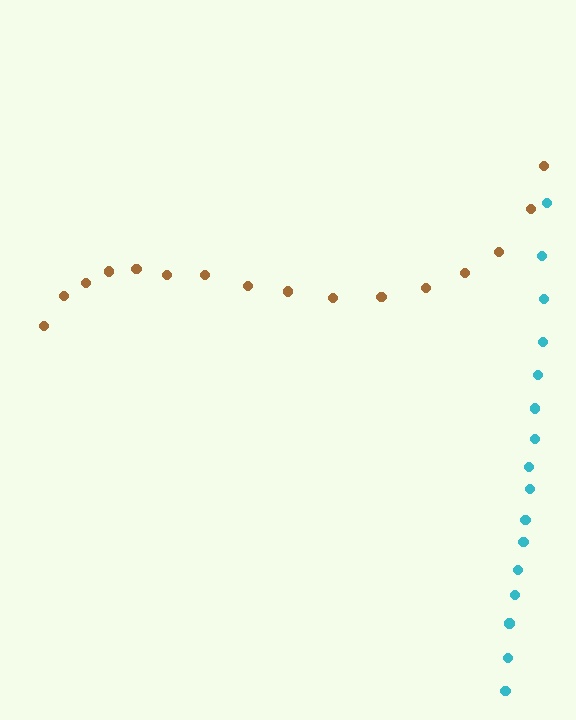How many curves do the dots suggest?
There are 2 distinct paths.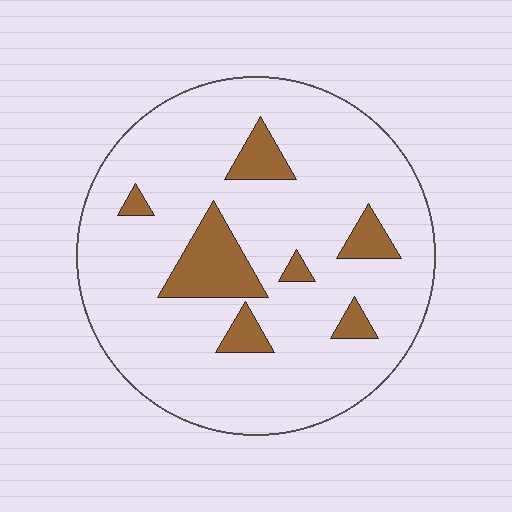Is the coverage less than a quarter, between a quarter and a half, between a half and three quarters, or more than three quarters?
Less than a quarter.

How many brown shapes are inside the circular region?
7.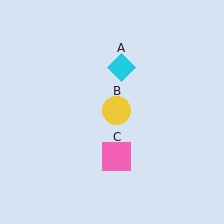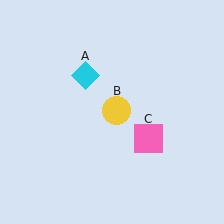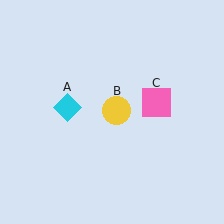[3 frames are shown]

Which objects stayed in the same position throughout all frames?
Yellow circle (object B) remained stationary.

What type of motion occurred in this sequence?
The cyan diamond (object A), pink square (object C) rotated counterclockwise around the center of the scene.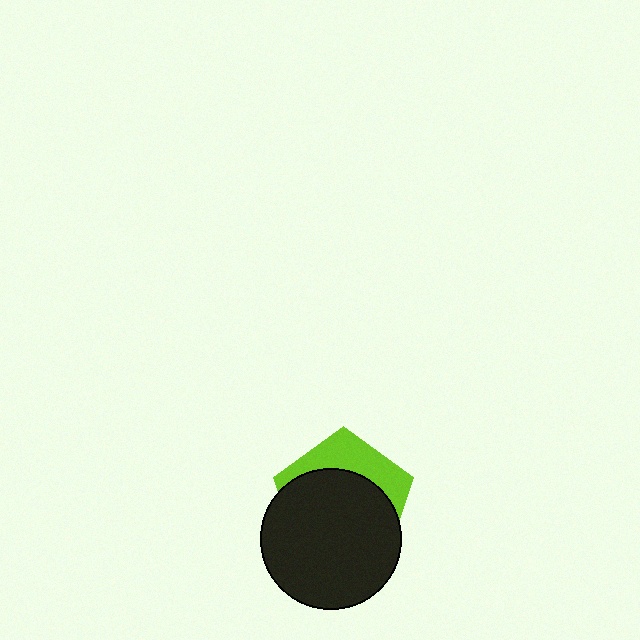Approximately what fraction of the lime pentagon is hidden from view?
Roughly 68% of the lime pentagon is hidden behind the black circle.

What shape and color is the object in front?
The object in front is a black circle.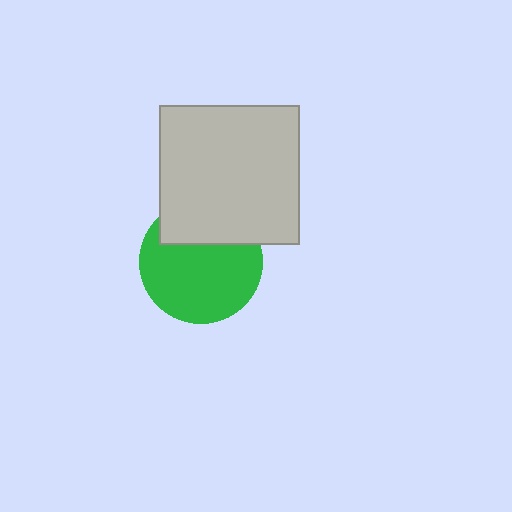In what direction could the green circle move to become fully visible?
The green circle could move down. That would shift it out from behind the light gray square entirely.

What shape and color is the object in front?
The object in front is a light gray square.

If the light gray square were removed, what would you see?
You would see the complete green circle.